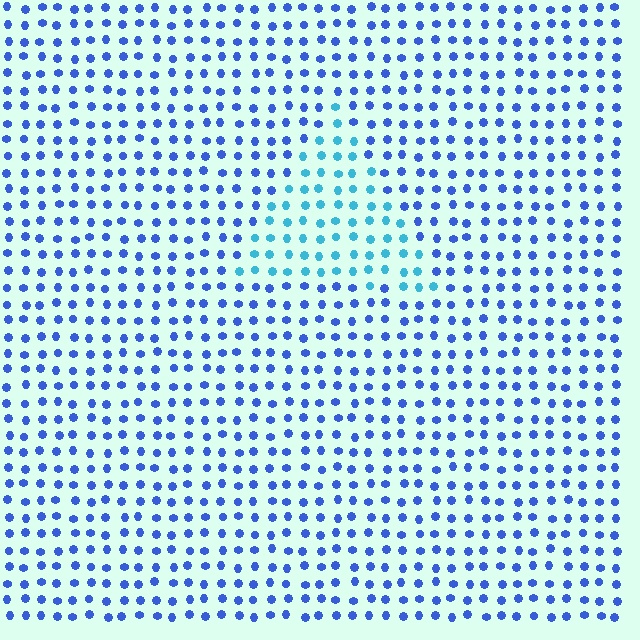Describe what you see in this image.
The image is filled with small blue elements in a uniform arrangement. A triangle-shaped region is visible where the elements are tinted to a slightly different hue, forming a subtle color boundary.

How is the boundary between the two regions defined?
The boundary is defined purely by a slight shift in hue (about 35 degrees). Spacing, size, and orientation are identical on both sides.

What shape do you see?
I see a triangle.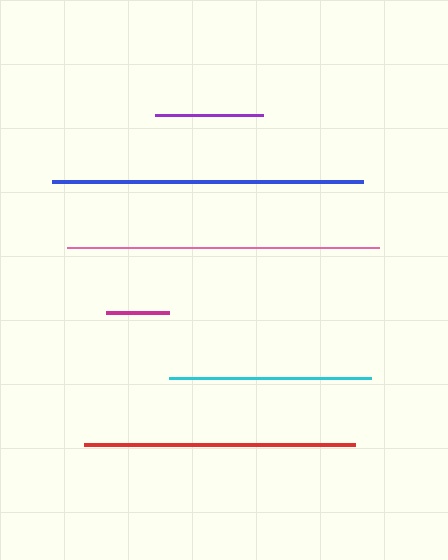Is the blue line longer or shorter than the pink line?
The pink line is longer than the blue line.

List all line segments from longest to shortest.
From longest to shortest: pink, blue, red, cyan, purple, magenta.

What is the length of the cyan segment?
The cyan segment is approximately 202 pixels long.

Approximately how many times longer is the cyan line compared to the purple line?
The cyan line is approximately 1.9 times the length of the purple line.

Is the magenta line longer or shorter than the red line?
The red line is longer than the magenta line.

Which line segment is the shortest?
The magenta line is the shortest at approximately 63 pixels.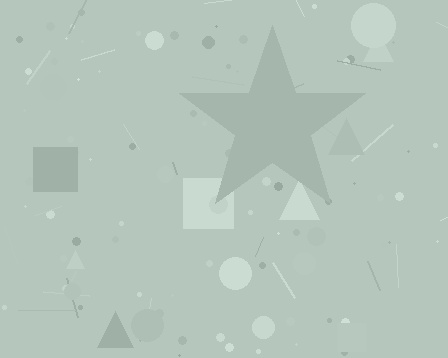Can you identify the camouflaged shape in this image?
The camouflaged shape is a star.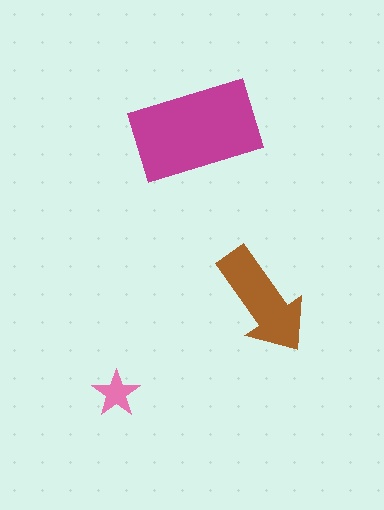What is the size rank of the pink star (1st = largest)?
3rd.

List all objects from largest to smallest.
The magenta rectangle, the brown arrow, the pink star.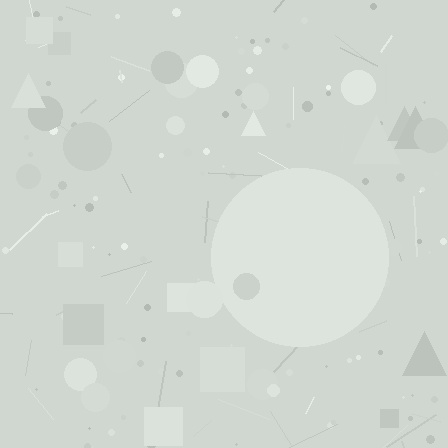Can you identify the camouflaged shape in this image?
The camouflaged shape is a circle.